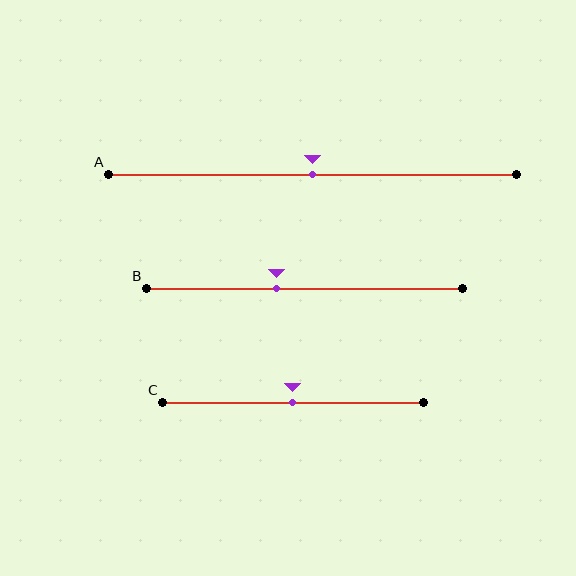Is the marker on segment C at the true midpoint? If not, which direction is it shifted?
Yes, the marker on segment C is at the true midpoint.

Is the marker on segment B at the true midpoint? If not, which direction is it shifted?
No, the marker on segment B is shifted to the left by about 9% of the segment length.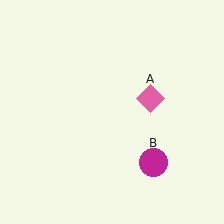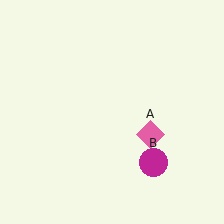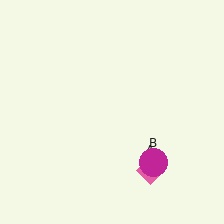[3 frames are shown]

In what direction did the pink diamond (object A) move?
The pink diamond (object A) moved down.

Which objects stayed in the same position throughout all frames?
Magenta circle (object B) remained stationary.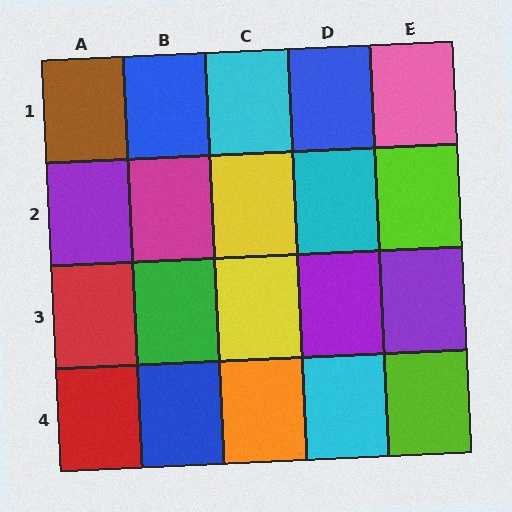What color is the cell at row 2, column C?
Yellow.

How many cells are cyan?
3 cells are cyan.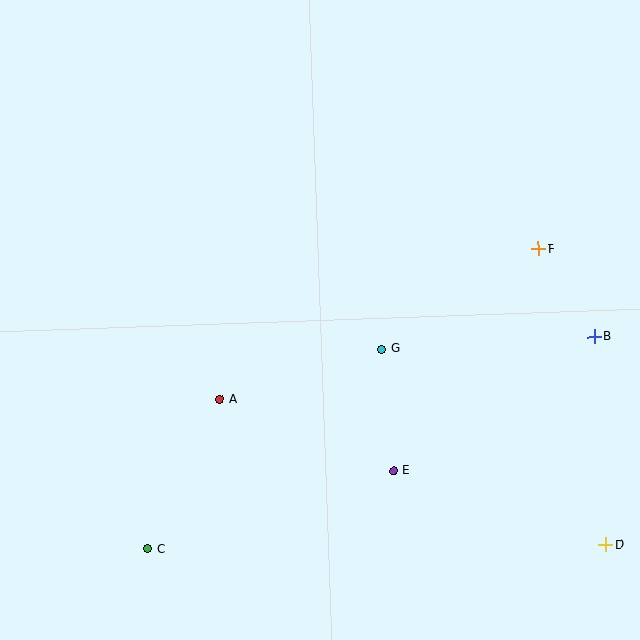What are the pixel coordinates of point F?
Point F is at (538, 249).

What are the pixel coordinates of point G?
Point G is at (382, 349).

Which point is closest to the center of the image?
Point G at (382, 349) is closest to the center.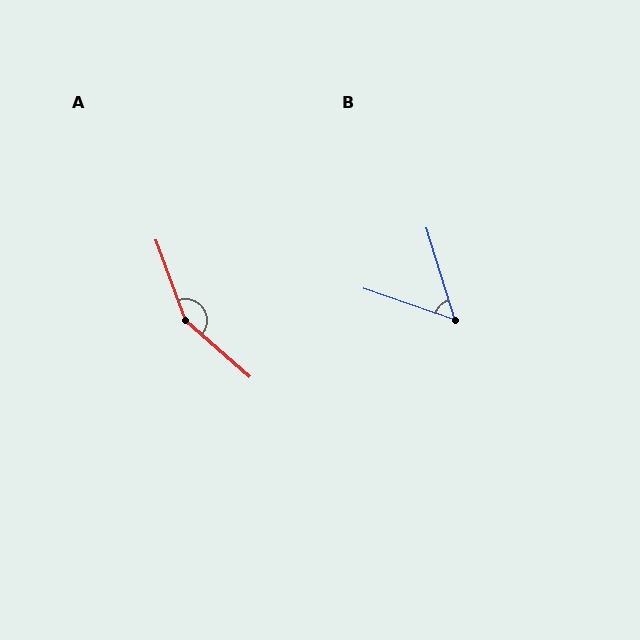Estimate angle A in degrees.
Approximately 151 degrees.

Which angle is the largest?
A, at approximately 151 degrees.